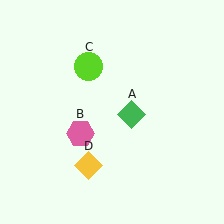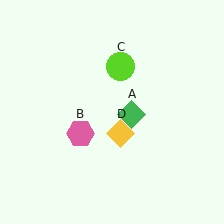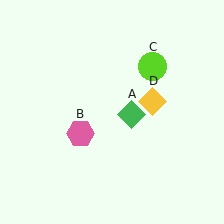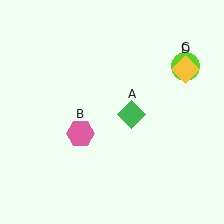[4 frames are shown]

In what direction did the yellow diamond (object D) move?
The yellow diamond (object D) moved up and to the right.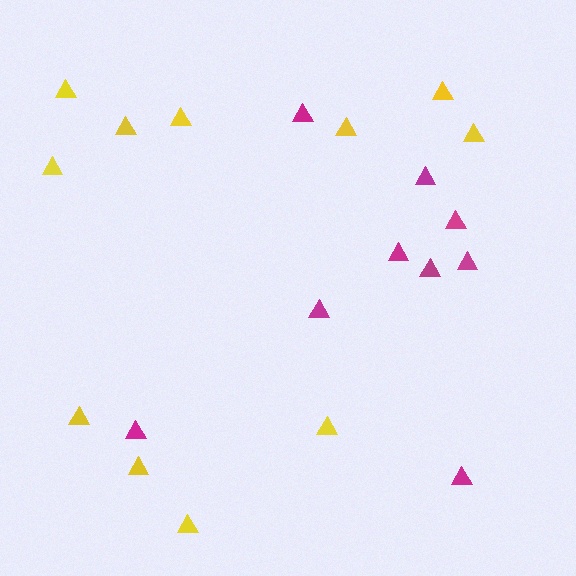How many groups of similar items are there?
There are 2 groups: one group of yellow triangles (11) and one group of magenta triangles (9).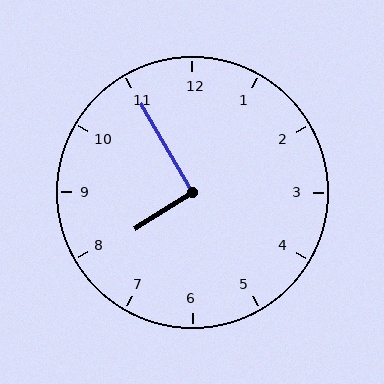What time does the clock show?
7:55.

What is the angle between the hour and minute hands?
Approximately 92 degrees.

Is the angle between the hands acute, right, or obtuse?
It is right.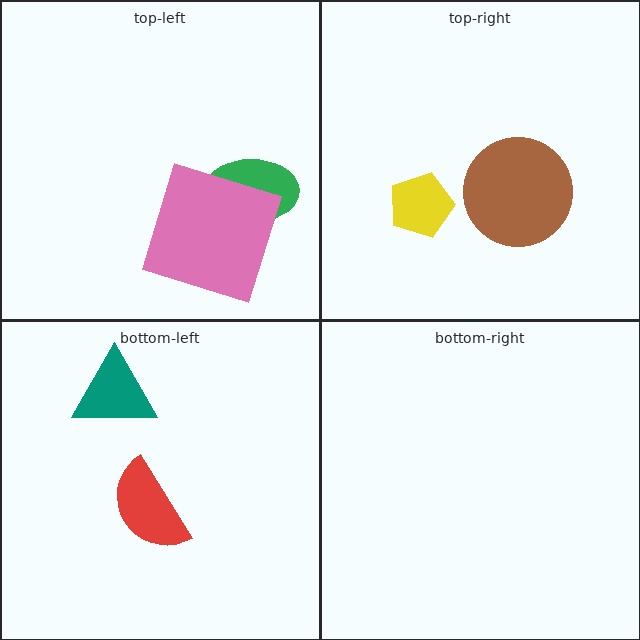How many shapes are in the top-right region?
2.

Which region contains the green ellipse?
The top-left region.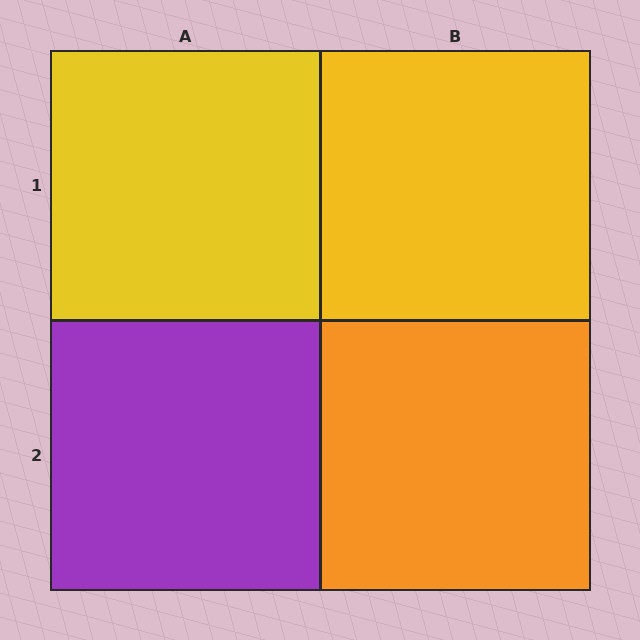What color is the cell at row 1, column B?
Yellow.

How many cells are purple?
1 cell is purple.